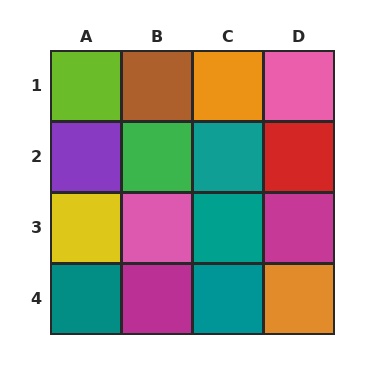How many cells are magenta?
2 cells are magenta.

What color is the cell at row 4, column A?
Teal.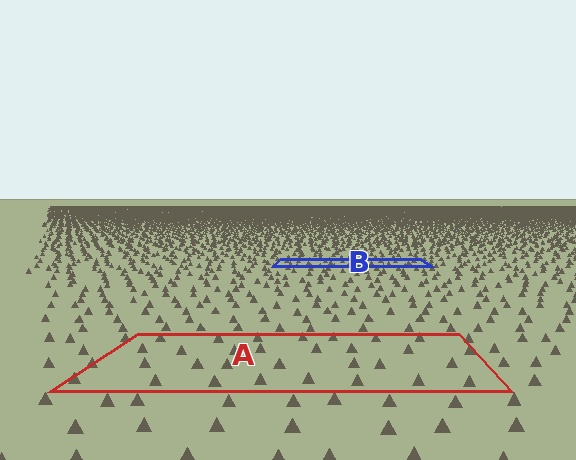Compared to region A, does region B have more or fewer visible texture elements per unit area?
Region B has more texture elements per unit area — they are packed more densely because it is farther away.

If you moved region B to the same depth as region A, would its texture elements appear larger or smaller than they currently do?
They would appear larger. At a closer depth, the same texture elements are projected at a bigger on-screen size.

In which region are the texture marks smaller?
The texture marks are smaller in region B, because it is farther away.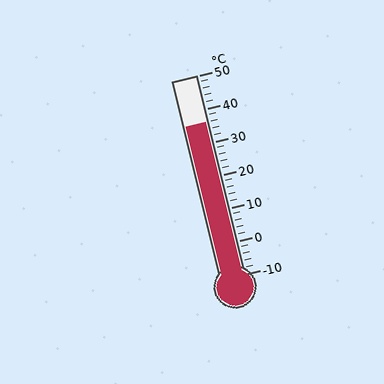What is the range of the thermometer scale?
The thermometer scale ranges from -10°C to 50°C.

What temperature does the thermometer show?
The thermometer shows approximately 36°C.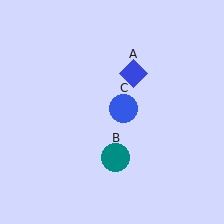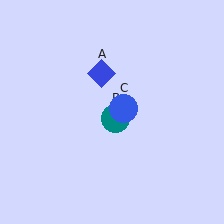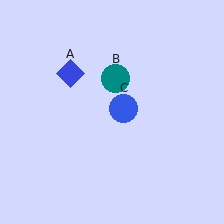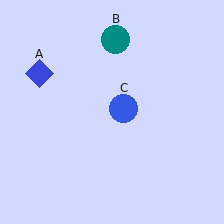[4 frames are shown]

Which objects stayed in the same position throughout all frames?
Blue circle (object C) remained stationary.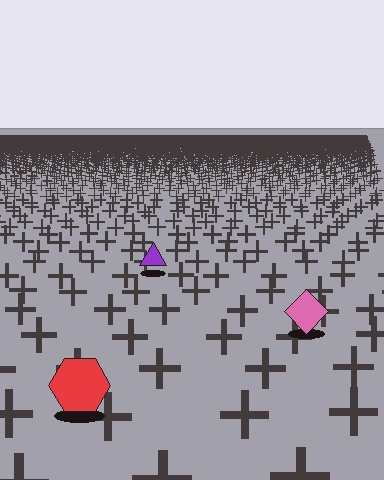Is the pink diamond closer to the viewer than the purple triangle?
Yes. The pink diamond is closer — you can tell from the texture gradient: the ground texture is coarser near it.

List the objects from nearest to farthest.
From nearest to farthest: the red hexagon, the pink diamond, the purple triangle.